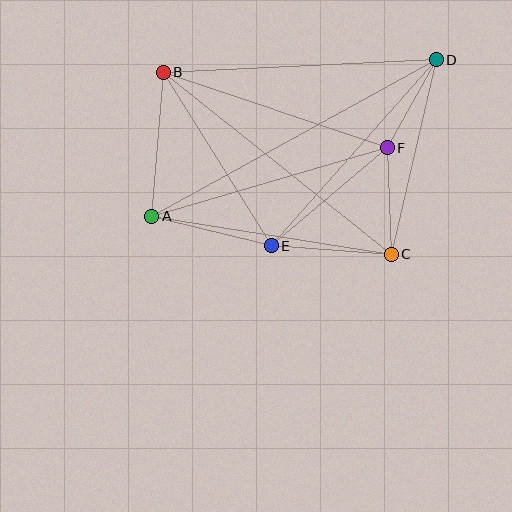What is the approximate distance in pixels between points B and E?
The distance between B and E is approximately 204 pixels.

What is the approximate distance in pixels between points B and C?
The distance between B and C is approximately 292 pixels.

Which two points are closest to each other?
Points D and F are closest to each other.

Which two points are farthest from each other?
Points A and D are farthest from each other.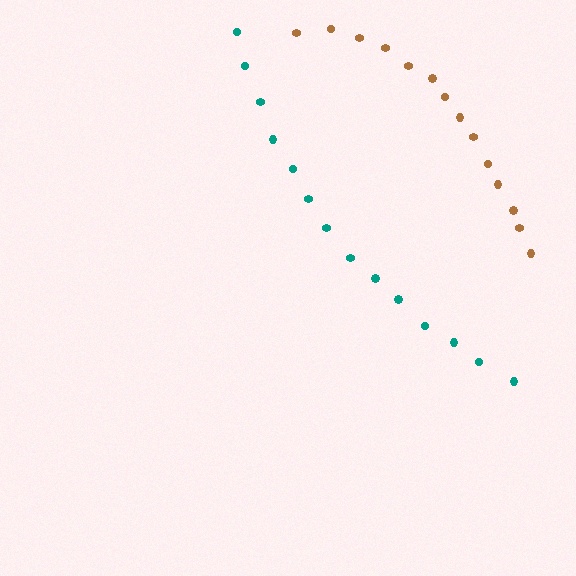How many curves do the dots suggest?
There are 2 distinct paths.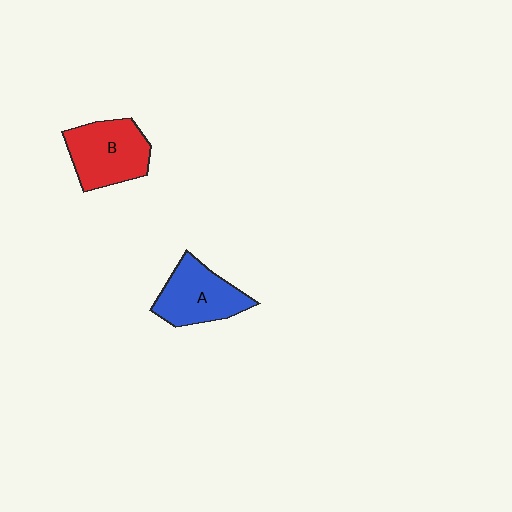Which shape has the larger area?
Shape B (red).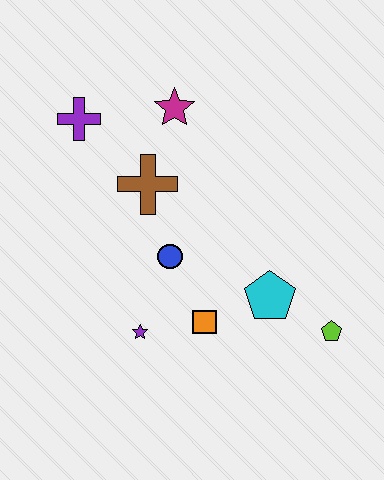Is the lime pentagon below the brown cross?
Yes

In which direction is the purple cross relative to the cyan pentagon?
The purple cross is to the left of the cyan pentagon.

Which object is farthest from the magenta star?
The lime pentagon is farthest from the magenta star.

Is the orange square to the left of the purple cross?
No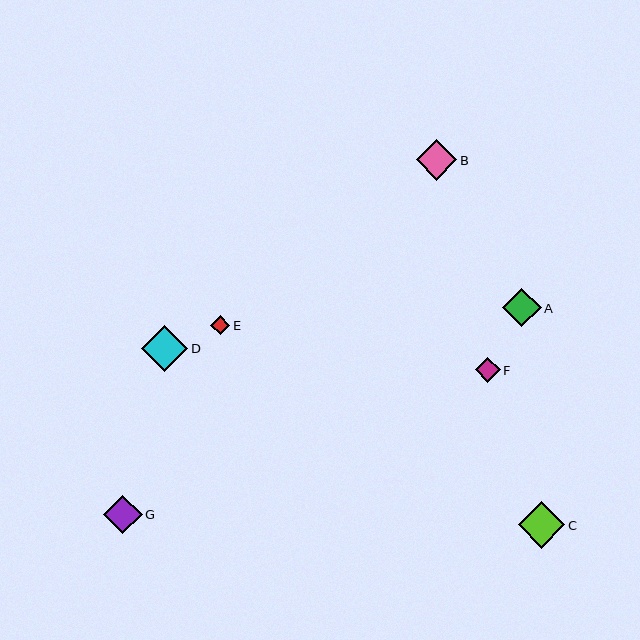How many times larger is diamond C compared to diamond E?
Diamond C is approximately 2.4 times the size of diamond E.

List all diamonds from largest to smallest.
From largest to smallest: C, D, B, A, G, F, E.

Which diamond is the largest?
Diamond C is the largest with a size of approximately 47 pixels.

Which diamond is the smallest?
Diamond E is the smallest with a size of approximately 19 pixels.